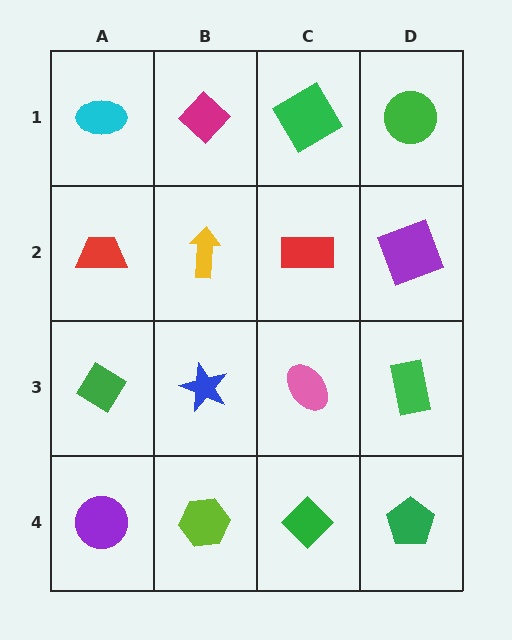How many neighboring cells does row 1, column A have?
2.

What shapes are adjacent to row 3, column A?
A red trapezoid (row 2, column A), a purple circle (row 4, column A), a blue star (row 3, column B).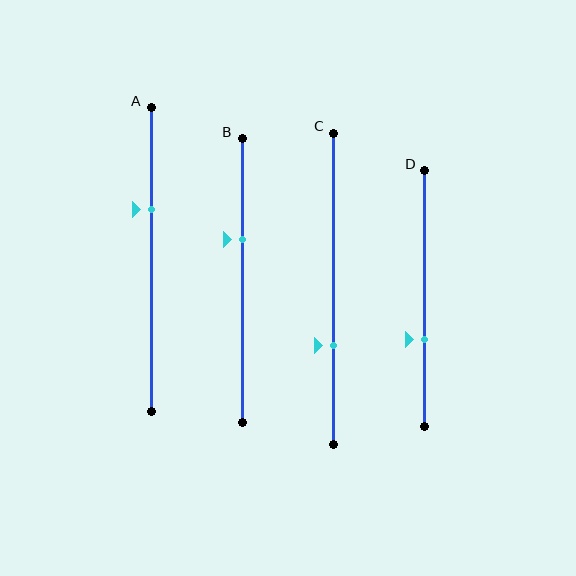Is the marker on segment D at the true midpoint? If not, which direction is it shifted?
No, the marker on segment D is shifted downward by about 16% of the segment length.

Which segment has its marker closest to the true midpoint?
Segment B has its marker closest to the true midpoint.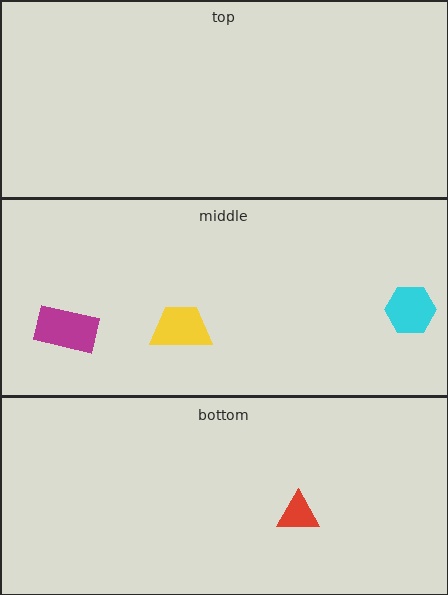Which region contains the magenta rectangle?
The middle region.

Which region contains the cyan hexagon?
The middle region.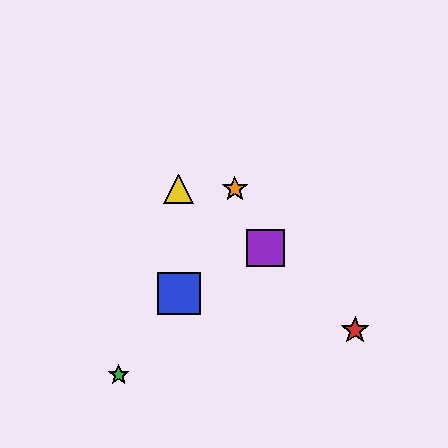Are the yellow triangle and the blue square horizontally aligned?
No, the yellow triangle is at y≈189 and the blue square is at y≈293.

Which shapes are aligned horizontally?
The yellow triangle, the orange star are aligned horizontally.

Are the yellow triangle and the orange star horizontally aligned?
Yes, both are at y≈189.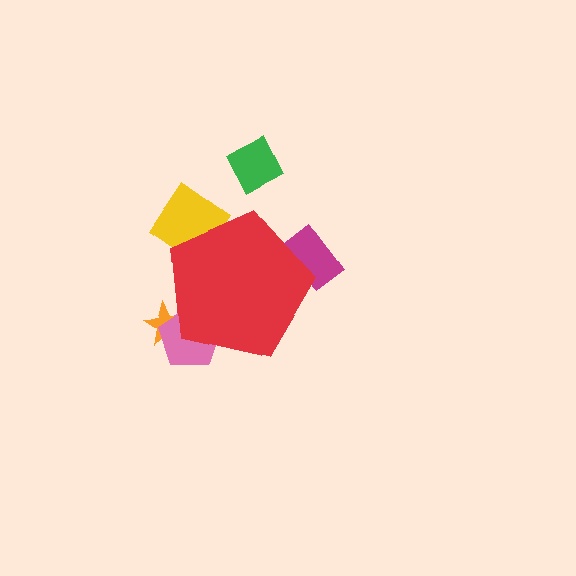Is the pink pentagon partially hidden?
Yes, the pink pentagon is partially hidden behind the red pentagon.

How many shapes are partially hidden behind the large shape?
4 shapes are partially hidden.